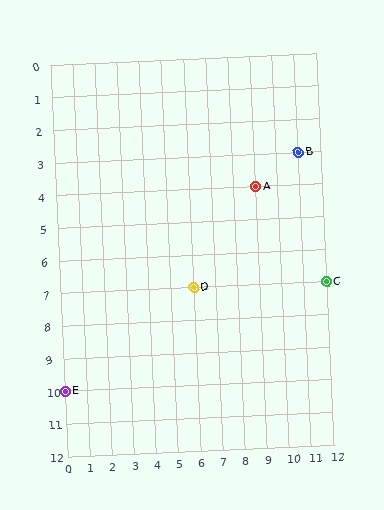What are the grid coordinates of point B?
Point B is at grid coordinates (11, 3).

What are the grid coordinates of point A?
Point A is at grid coordinates (9, 4).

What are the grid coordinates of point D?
Point D is at grid coordinates (6, 7).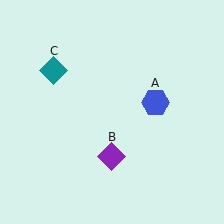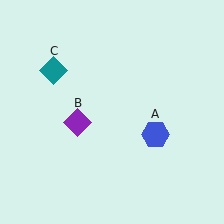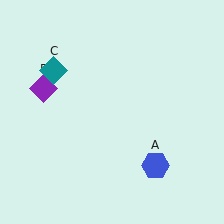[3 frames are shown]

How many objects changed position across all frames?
2 objects changed position: blue hexagon (object A), purple diamond (object B).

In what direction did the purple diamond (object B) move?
The purple diamond (object B) moved up and to the left.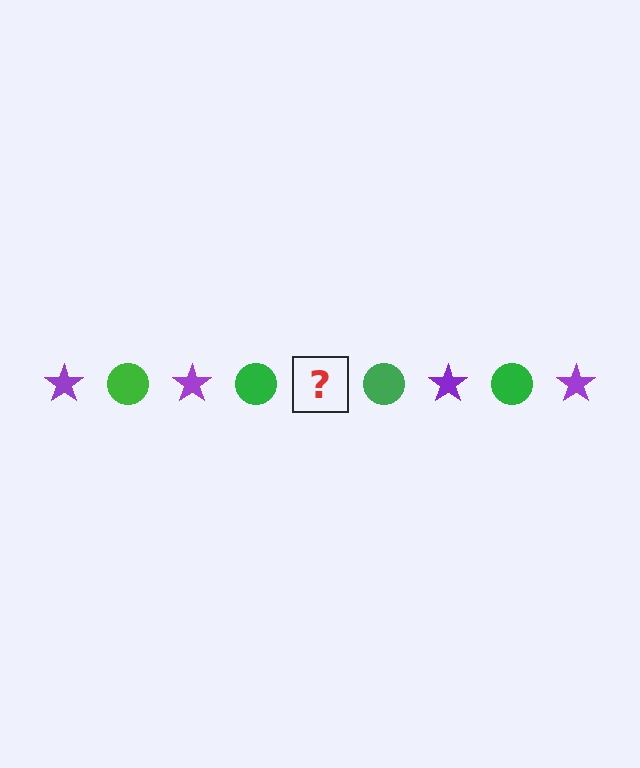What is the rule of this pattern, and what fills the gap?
The rule is that the pattern alternates between purple star and green circle. The gap should be filled with a purple star.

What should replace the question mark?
The question mark should be replaced with a purple star.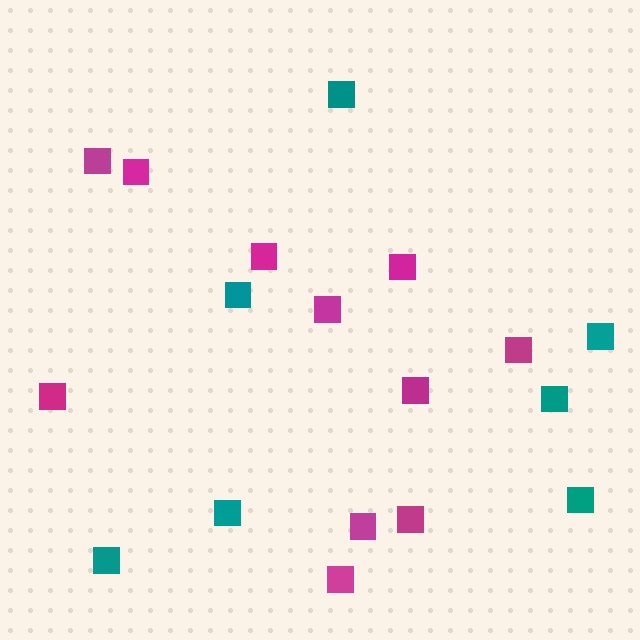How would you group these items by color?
There are 2 groups: one group of teal squares (7) and one group of magenta squares (11).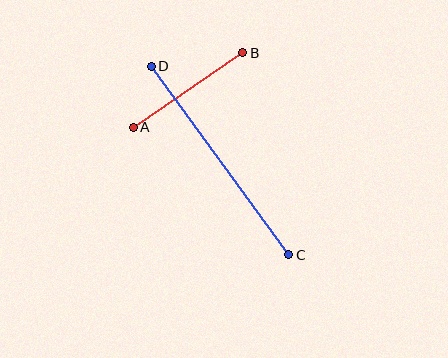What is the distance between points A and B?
The distance is approximately 132 pixels.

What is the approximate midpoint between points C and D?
The midpoint is at approximately (220, 161) pixels.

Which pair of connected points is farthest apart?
Points C and D are farthest apart.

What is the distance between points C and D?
The distance is approximately 234 pixels.